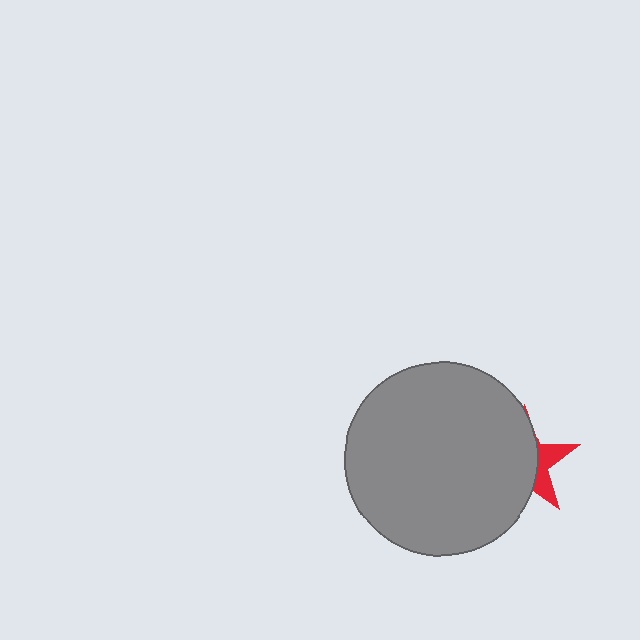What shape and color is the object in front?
The object in front is a gray circle.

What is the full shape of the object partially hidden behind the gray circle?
The partially hidden object is a red star.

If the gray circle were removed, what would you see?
You would see the complete red star.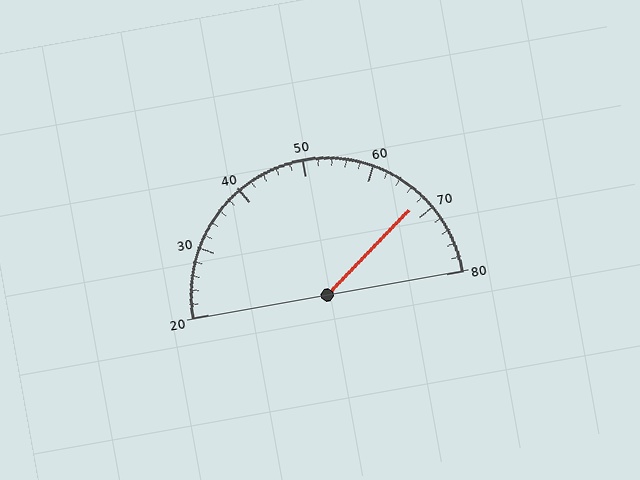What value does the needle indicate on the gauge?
The needle indicates approximately 68.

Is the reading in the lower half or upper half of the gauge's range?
The reading is in the upper half of the range (20 to 80).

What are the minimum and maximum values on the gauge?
The gauge ranges from 20 to 80.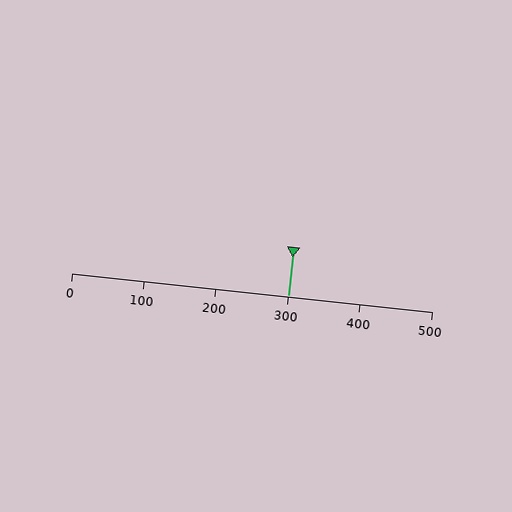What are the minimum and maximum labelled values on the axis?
The axis runs from 0 to 500.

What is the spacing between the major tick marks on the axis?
The major ticks are spaced 100 apart.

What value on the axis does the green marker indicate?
The marker indicates approximately 300.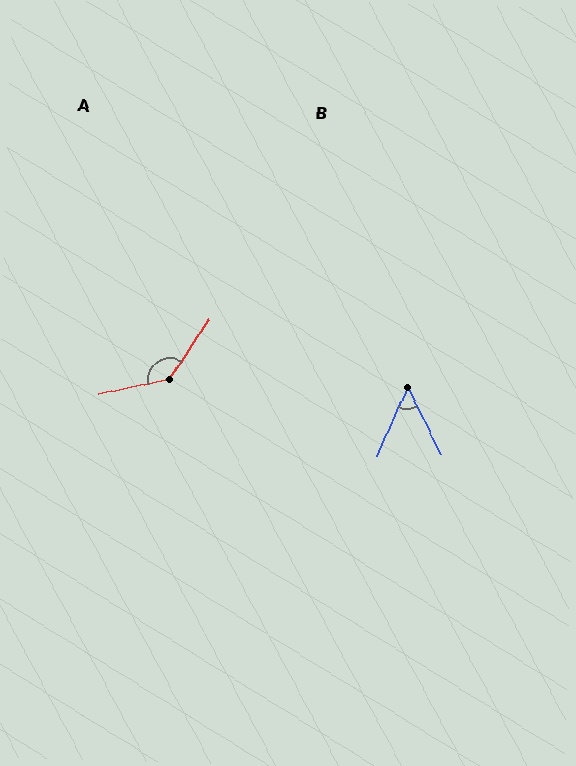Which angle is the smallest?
B, at approximately 50 degrees.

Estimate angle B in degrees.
Approximately 50 degrees.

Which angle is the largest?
A, at approximately 136 degrees.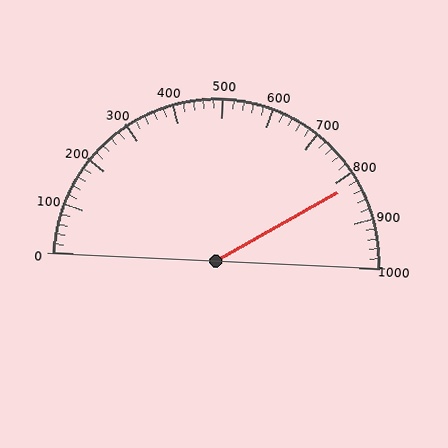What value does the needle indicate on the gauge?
The needle indicates approximately 820.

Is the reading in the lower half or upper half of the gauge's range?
The reading is in the upper half of the range (0 to 1000).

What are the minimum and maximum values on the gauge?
The gauge ranges from 0 to 1000.